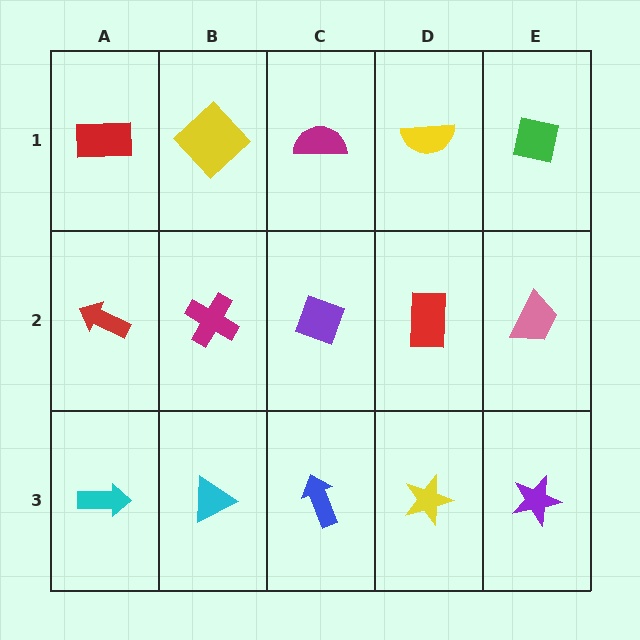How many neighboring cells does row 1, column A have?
2.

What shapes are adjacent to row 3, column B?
A magenta cross (row 2, column B), a cyan arrow (row 3, column A), a blue arrow (row 3, column C).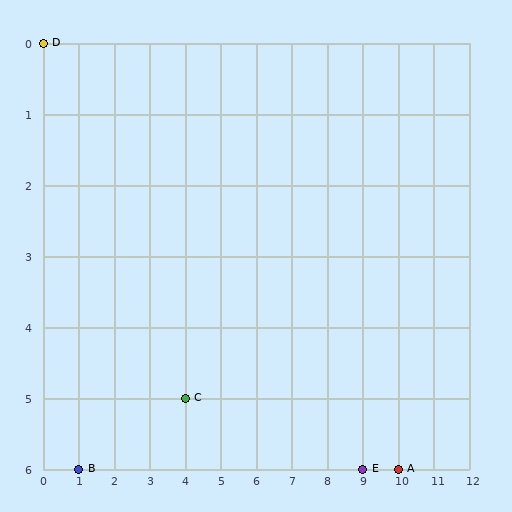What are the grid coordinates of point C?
Point C is at grid coordinates (4, 5).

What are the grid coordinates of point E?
Point E is at grid coordinates (9, 6).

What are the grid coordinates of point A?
Point A is at grid coordinates (10, 6).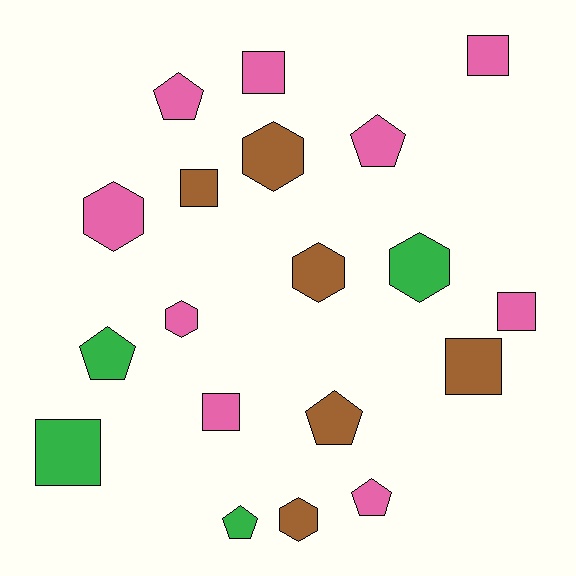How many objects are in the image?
There are 19 objects.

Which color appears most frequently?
Pink, with 9 objects.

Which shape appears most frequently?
Square, with 7 objects.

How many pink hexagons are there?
There are 2 pink hexagons.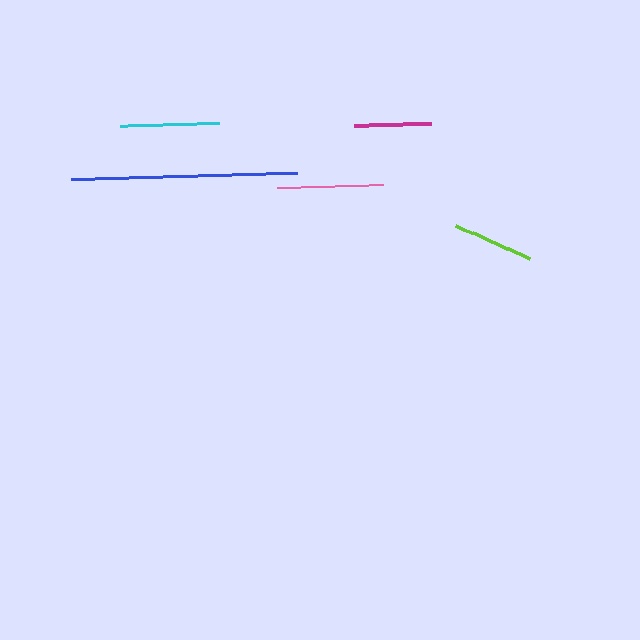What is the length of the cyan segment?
The cyan segment is approximately 99 pixels long.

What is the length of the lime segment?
The lime segment is approximately 82 pixels long.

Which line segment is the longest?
The blue line is the longest at approximately 226 pixels.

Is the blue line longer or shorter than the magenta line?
The blue line is longer than the magenta line.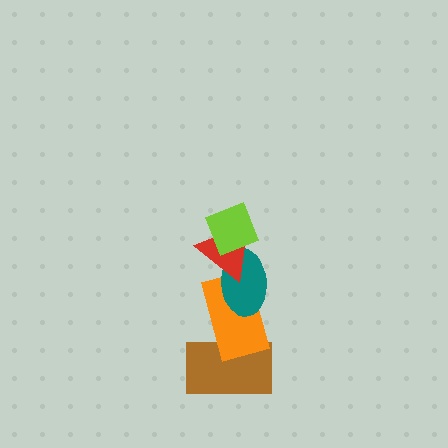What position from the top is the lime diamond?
The lime diamond is 1st from the top.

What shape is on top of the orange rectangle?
The teal ellipse is on top of the orange rectangle.